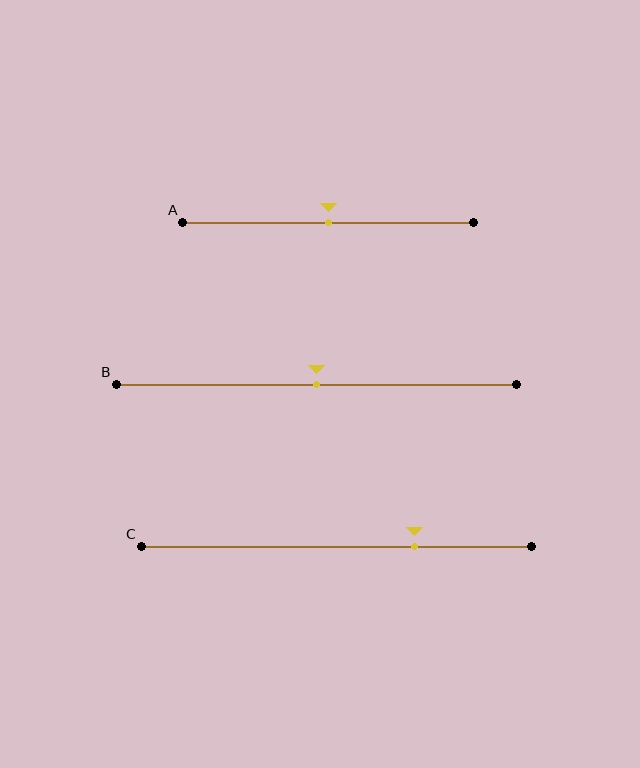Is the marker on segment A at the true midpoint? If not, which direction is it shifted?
Yes, the marker on segment A is at the true midpoint.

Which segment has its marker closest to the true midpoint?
Segment A has its marker closest to the true midpoint.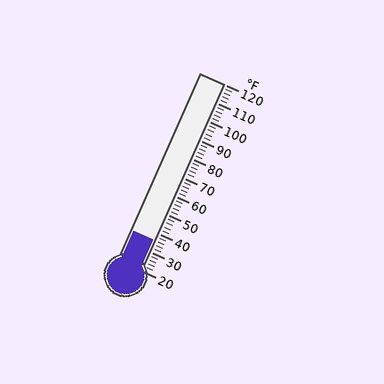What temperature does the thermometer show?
The thermometer shows approximately 36°F.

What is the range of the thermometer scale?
The thermometer scale ranges from 20°F to 120°F.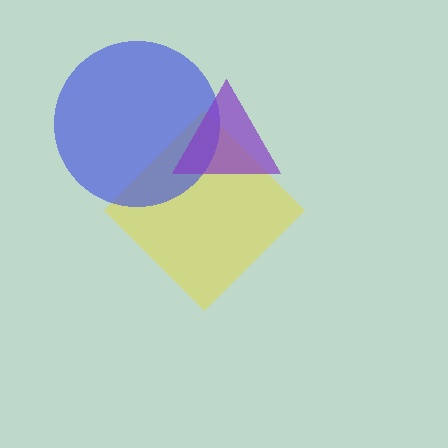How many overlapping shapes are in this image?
There are 3 overlapping shapes in the image.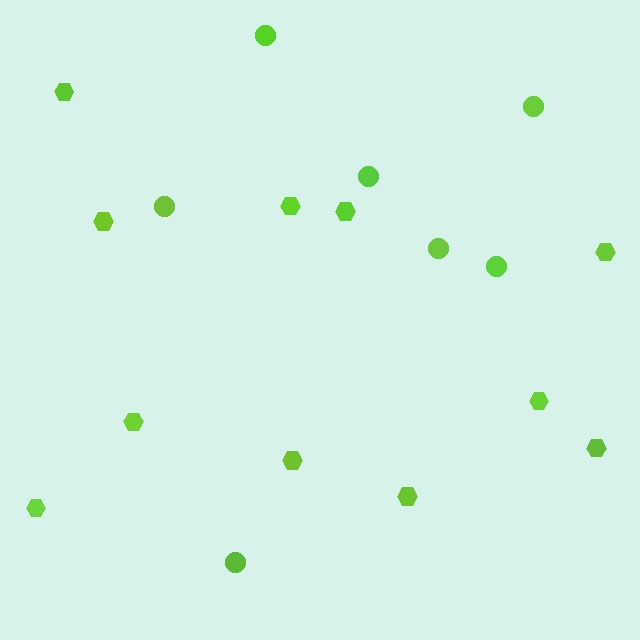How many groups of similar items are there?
There are 2 groups: one group of hexagons (11) and one group of circles (7).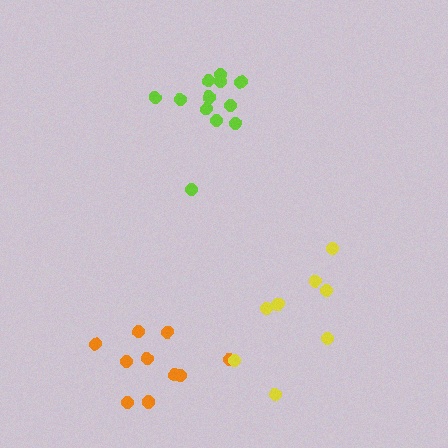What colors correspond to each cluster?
The clusters are colored: orange, lime, yellow.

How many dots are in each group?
Group 1: 10 dots, Group 2: 12 dots, Group 3: 8 dots (30 total).